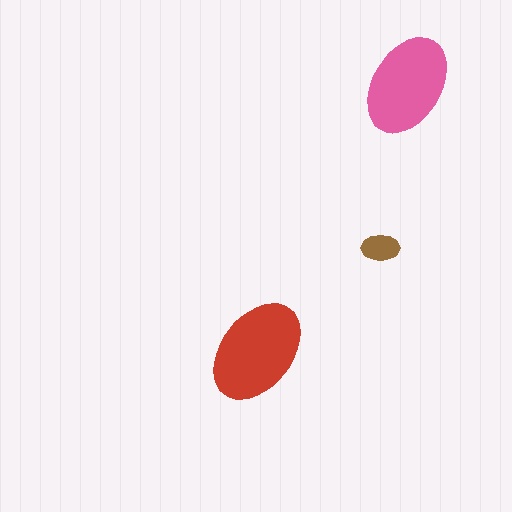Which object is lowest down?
The red ellipse is bottommost.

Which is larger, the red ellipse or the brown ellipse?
The red one.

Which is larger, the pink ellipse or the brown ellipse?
The pink one.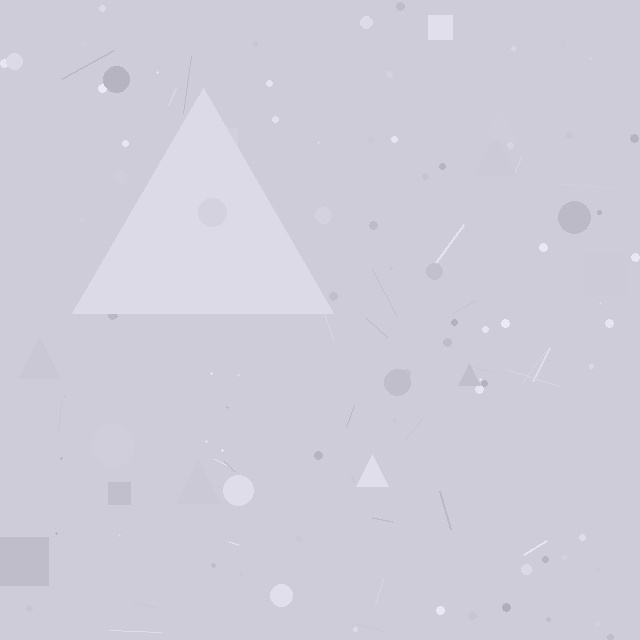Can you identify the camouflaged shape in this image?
The camouflaged shape is a triangle.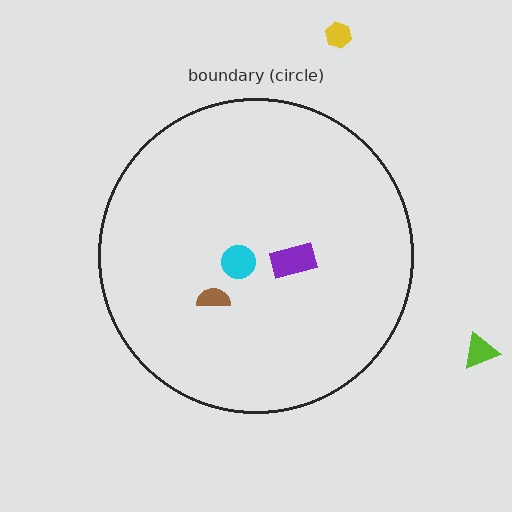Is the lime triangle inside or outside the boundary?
Outside.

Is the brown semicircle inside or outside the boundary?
Inside.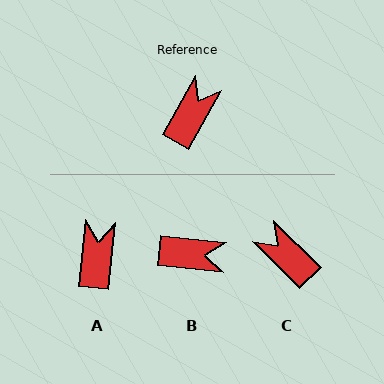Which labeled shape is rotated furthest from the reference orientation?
C, about 74 degrees away.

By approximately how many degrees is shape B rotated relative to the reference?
Approximately 67 degrees clockwise.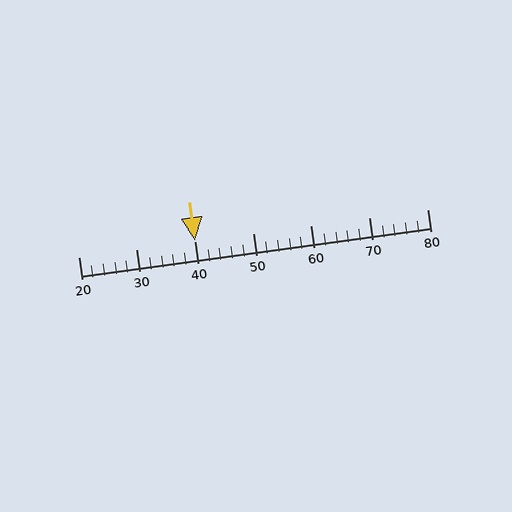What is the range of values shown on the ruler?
The ruler shows values from 20 to 80.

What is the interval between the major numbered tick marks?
The major tick marks are spaced 10 units apart.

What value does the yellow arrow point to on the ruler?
The yellow arrow points to approximately 40.